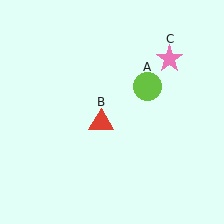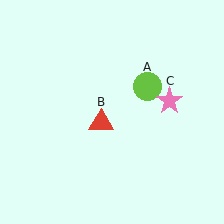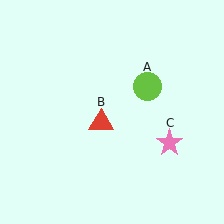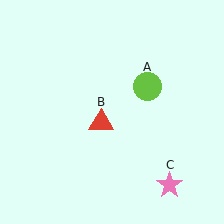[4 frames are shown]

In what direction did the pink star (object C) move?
The pink star (object C) moved down.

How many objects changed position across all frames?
1 object changed position: pink star (object C).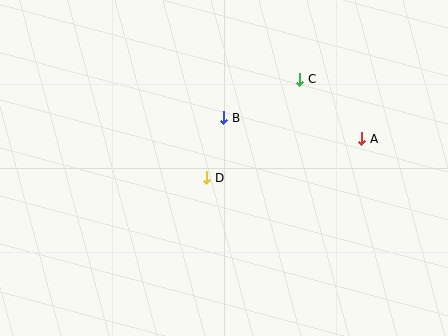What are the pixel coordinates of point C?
Point C is at (300, 79).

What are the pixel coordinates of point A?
Point A is at (362, 139).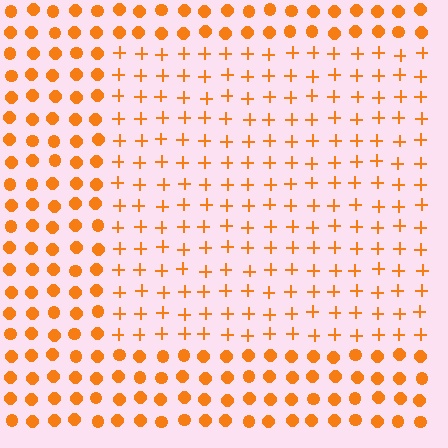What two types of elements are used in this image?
The image uses plus signs inside the rectangle region and circles outside it.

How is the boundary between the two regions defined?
The boundary is defined by a change in element shape: plus signs inside vs. circles outside. All elements share the same color and spacing.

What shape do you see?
I see a rectangle.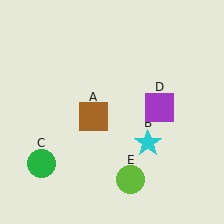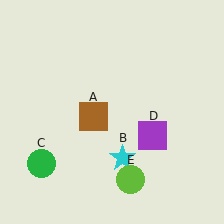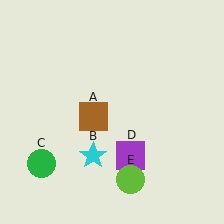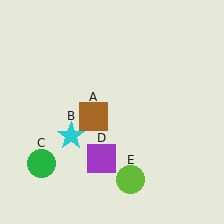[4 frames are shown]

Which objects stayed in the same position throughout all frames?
Brown square (object A) and green circle (object C) and lime circle (object E) remained stationary.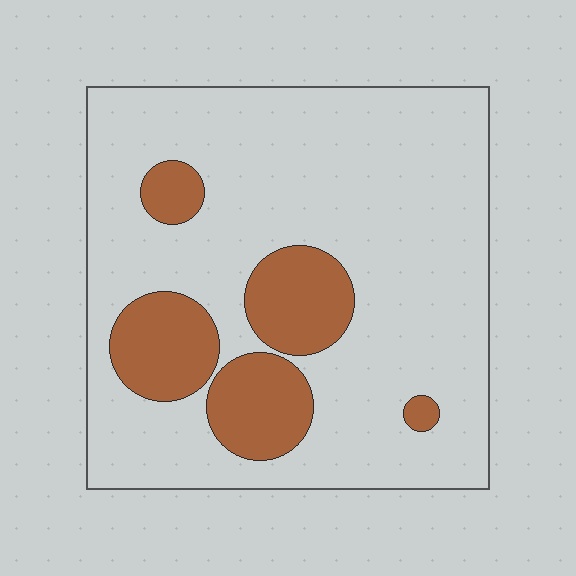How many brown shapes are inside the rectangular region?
5.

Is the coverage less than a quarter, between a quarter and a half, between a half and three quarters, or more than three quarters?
Less than a quarter.